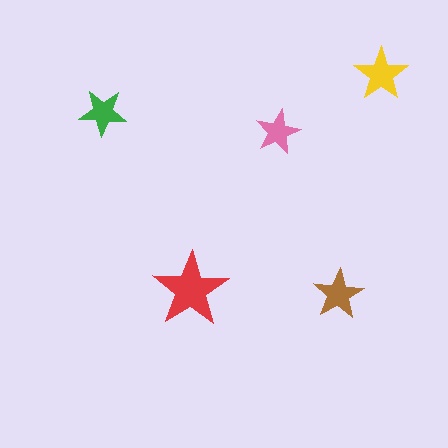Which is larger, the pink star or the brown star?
The brown one.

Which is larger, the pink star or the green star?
The green one.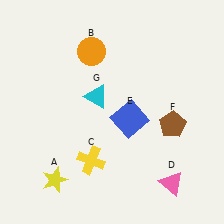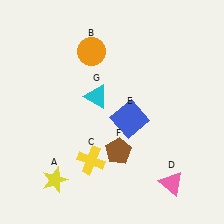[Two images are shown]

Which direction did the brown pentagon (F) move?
The brown pentagon (F) moved left.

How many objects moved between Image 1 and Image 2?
1 object moved between the two images.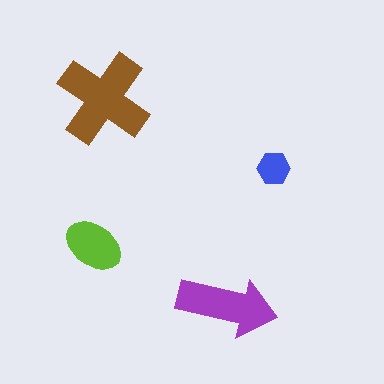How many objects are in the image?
There are 4 objects in the image.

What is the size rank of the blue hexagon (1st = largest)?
4th.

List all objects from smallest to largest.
The blue hexagon, the lime ellipse, the purple arrow, the brown cross.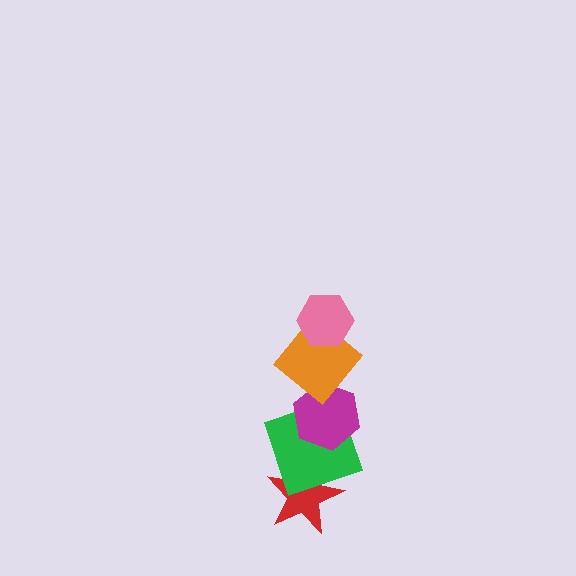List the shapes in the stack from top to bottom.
From top to bottom: the pink hexagon, the orange diamond, the magenta hexagon, the green square, the red star.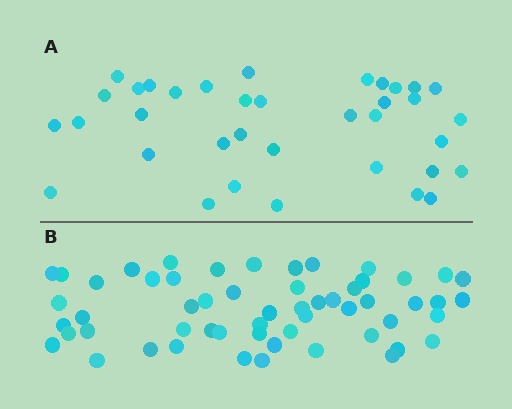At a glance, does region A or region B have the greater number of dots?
Region B (the bottom region) has more dots.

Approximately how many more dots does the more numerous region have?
Region B has approximately 20 more dots than region A.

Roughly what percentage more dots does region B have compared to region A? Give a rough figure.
About 55% more.